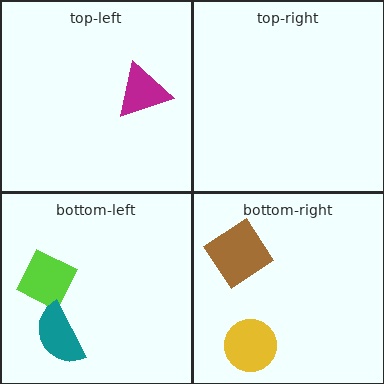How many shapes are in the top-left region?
1.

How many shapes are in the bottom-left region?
2.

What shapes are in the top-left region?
The magenta triangle.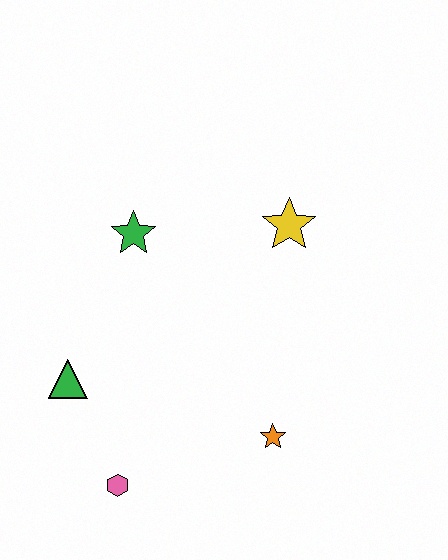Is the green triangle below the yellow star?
Yes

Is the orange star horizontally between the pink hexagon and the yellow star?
Yes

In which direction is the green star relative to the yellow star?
The green star is to the left of the yellow star.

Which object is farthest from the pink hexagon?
The yellow star is farthest from the pink hexagon.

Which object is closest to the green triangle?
The pink hexagon is closest to the green triangle.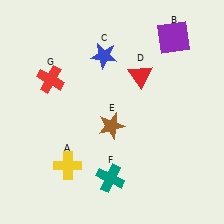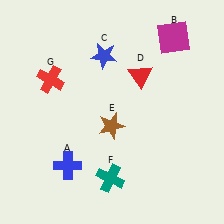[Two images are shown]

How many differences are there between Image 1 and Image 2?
There are 2 differences between the two images.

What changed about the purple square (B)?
In Image 1, B is purple. In Image 2, it changed to magenta.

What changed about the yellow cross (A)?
In Image 1, A is yellow. In Image 2, it changed to blue.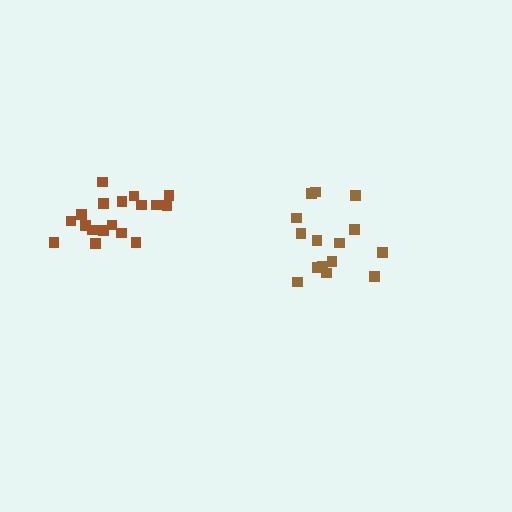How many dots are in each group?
Group 1: 15 dots, Group 2: 18 dots (33 total).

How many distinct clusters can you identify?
There are 2 distinct clusters.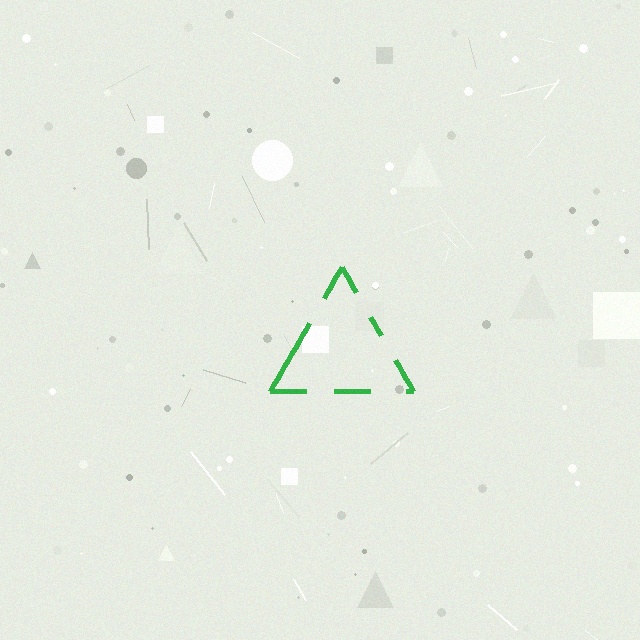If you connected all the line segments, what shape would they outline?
They would outline a triangle.